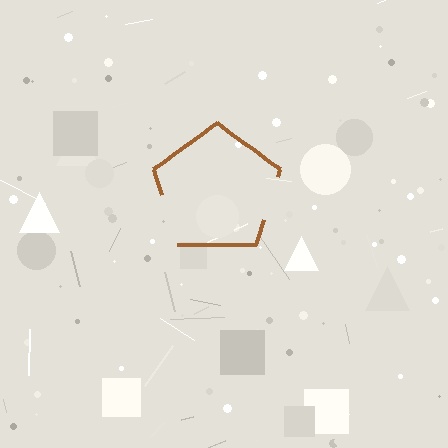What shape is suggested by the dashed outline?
The dashed outline suggests a pentagon.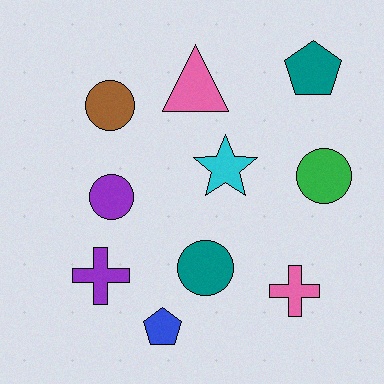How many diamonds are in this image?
There are no diamonds.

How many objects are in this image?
There are 10 objects.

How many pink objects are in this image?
There are 2 pink objects.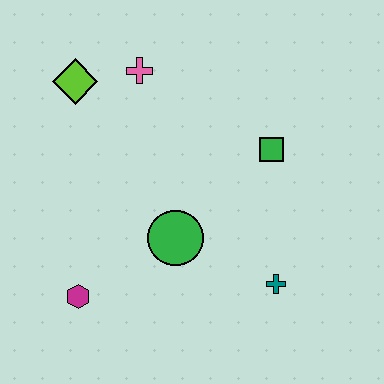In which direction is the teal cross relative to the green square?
The teal cross is below the green square.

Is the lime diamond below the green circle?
No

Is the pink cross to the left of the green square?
Yes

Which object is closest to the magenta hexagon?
The green circle is closest to the magenta hexagon.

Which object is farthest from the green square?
The magenta hexagon is farthest from the green square.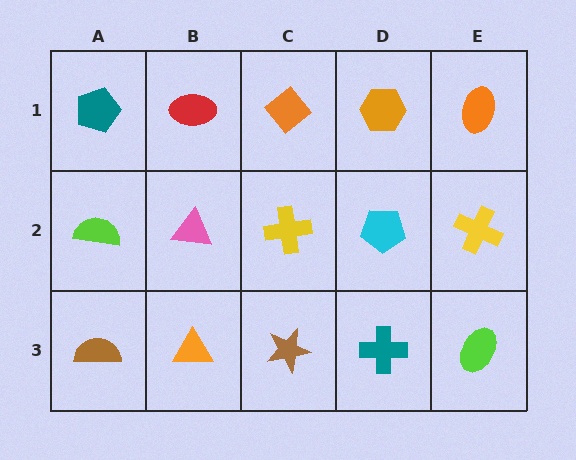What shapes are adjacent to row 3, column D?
A cyan pentagon (row 2, column D), a brown star (row 3, column C), a lime ellipse (row 3, column E).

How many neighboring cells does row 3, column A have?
2.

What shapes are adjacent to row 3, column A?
A lime semicircle (row 2, column A), an orange triangle (row 3, column B).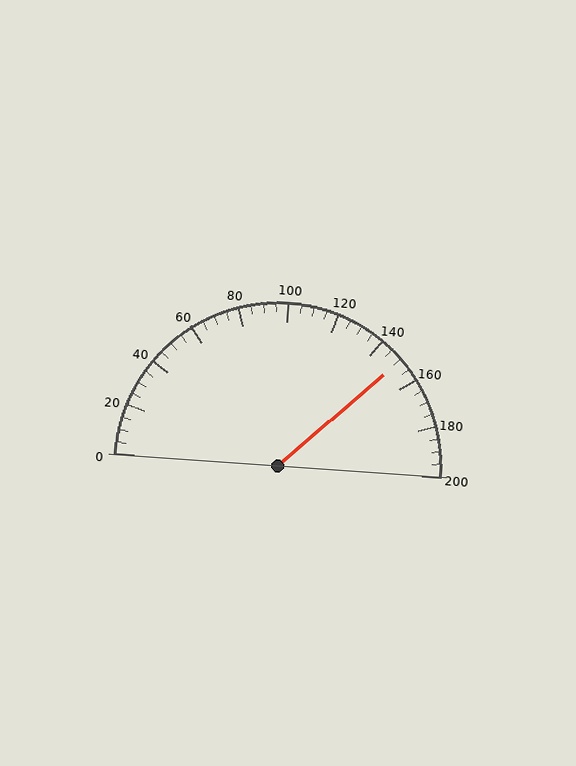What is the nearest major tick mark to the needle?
The nearest major tick mark is 160.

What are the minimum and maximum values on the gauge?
The gauge ranges from 0 to 200.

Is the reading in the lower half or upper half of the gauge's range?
The reading is in the upper half of the range (0 to 200).